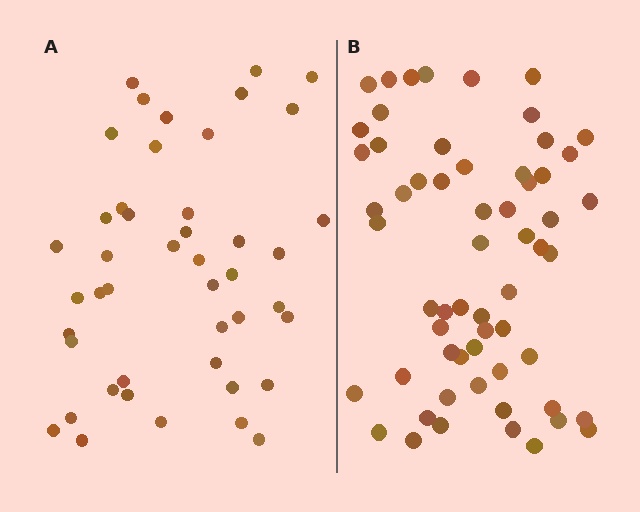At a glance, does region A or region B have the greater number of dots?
Region B (the right region) has more dots.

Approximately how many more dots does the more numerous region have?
Region B has approximately 15 more dots than region A.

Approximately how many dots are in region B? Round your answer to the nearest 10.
About 60 dots.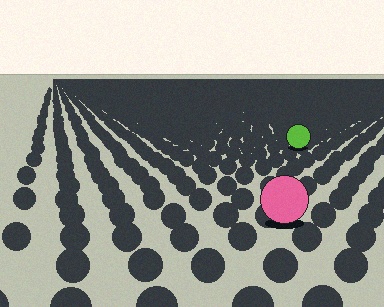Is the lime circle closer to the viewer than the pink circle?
No. The pink circle is closer — you can tell from the texture gradient: the ground texture is coarser near it.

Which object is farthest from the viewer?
The lime circle is farthest from the viewer. It appears smaller and the ground texture around it is denser.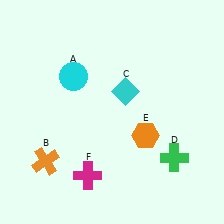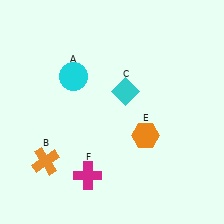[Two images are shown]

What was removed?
The green cross (D) was removed in Image 2.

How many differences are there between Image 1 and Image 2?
There is 1 difference between the two images.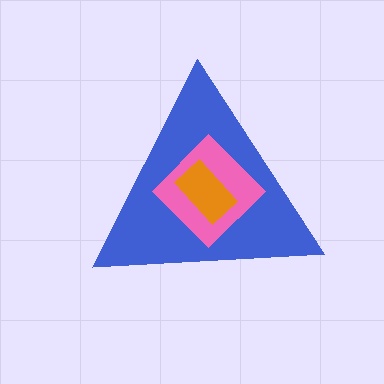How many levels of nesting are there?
3.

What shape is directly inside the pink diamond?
The orange rectangle.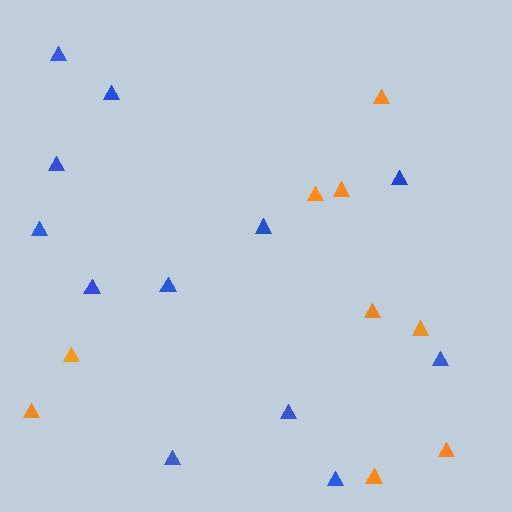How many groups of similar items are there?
There are 2 groups: one group of blue triangles (12) and one group of orange triangles (9).